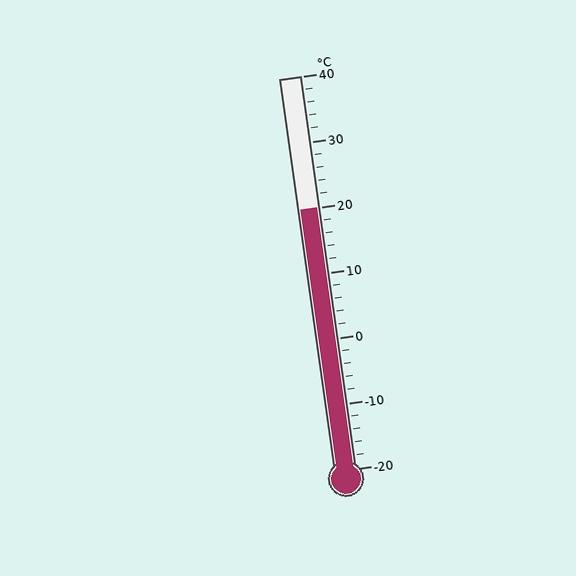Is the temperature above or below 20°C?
The temperature is at 20°C.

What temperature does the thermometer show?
The thermometer shows approximately 20°C.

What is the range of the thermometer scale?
The thermometer scale ranges from -20°C to 40°C.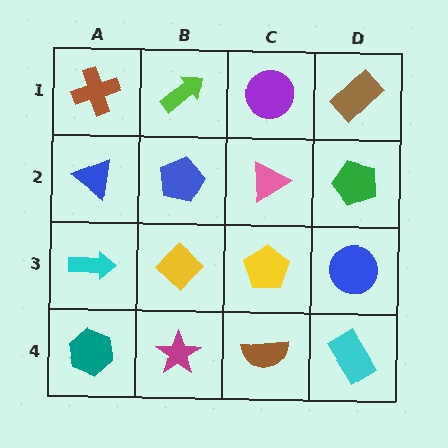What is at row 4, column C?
A brown semicircle.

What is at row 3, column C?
A yellow pentagon.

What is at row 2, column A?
A blue triangle.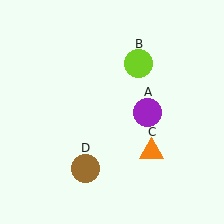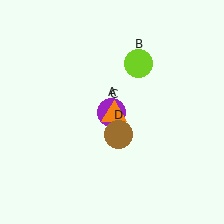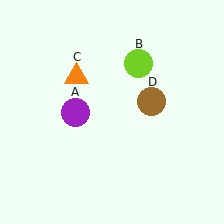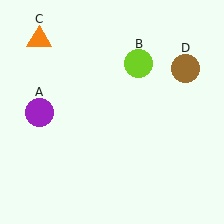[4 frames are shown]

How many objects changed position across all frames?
3 objects changed position: purple circle (object A), orange triangle (object C), brown circle (object D).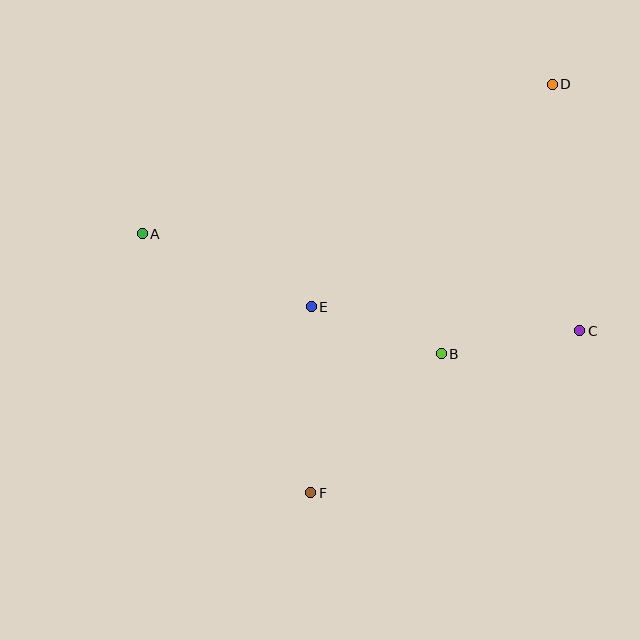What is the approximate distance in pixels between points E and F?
The distance between E and F is approximately 186 pixels.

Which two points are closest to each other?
Points B and E are closest to each other.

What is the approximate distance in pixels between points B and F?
The distance between B and F is approximately 190 pixels.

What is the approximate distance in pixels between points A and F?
The distance between A and F is approximately 309 pixels.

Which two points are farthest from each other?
Points D and F are farthest from each other.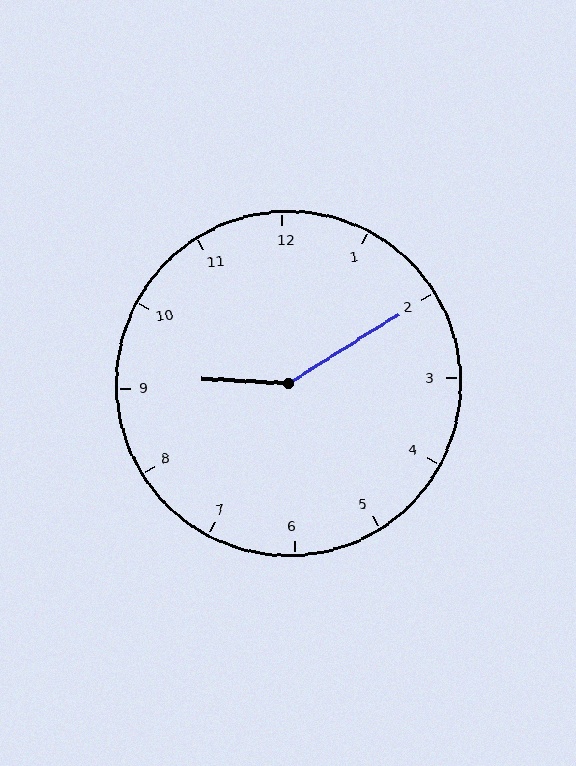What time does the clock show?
9:10.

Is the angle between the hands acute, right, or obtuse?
It is obtuse.